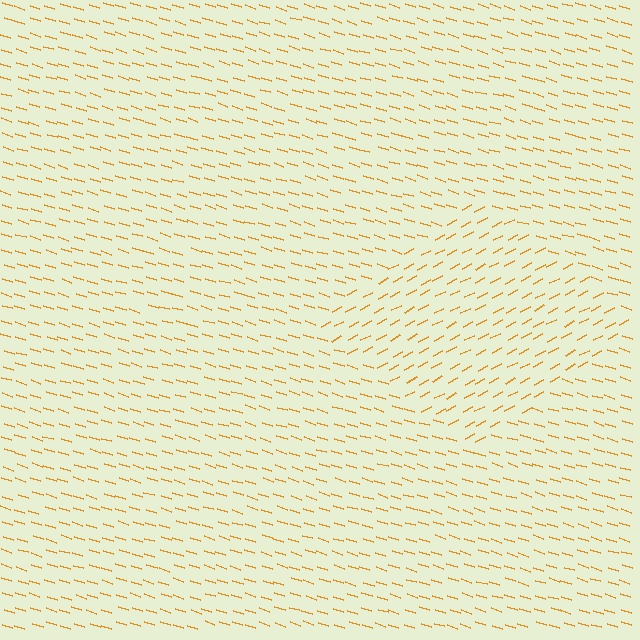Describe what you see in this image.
The image is filled with small orange line segments. A diamond region in the image has lines oriented differently from the surrounding lines, creating a visible texture boundary.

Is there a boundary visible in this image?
Yes, there is a texture boundary formed by a change in line orientation.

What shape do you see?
I see a diamond.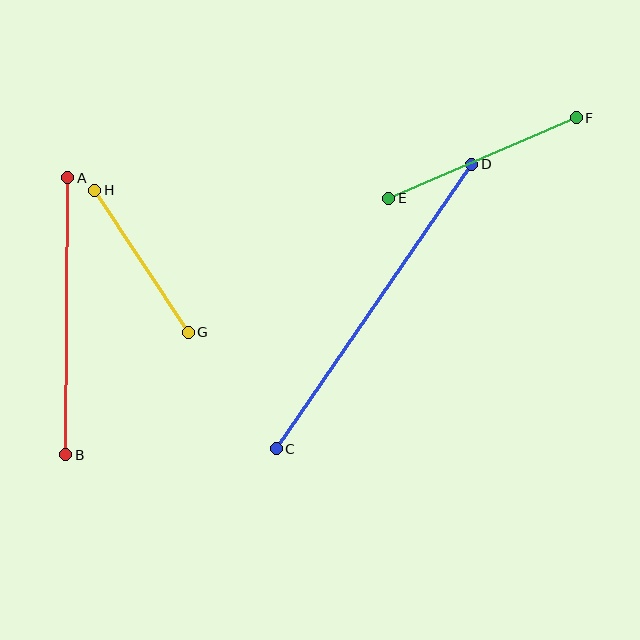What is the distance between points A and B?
The distance is approximately 277 pixels.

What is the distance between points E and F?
The distance is approximately 204 pixels.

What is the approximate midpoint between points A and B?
The midpoint is at approximately (67, 316) pixels.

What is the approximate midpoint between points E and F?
The midpoint is at approximately (483, 158) pixels.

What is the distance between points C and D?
The distance is approximately 345 pixels.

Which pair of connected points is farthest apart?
Points C and D are farthest apart.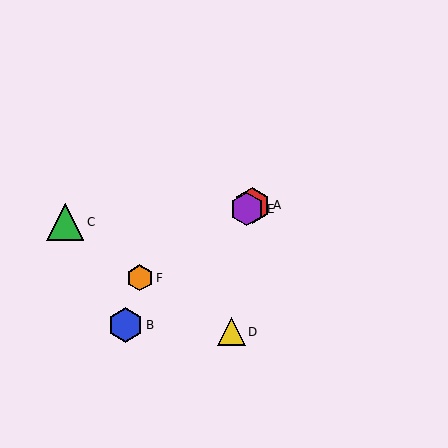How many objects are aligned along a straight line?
3 objects (A, E, F) are aligned along a straight line.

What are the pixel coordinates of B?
Object B is at (126, 325).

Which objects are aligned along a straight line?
Objects A, E, F are aligned along a straight line.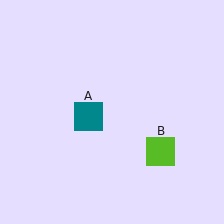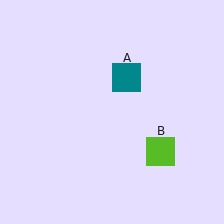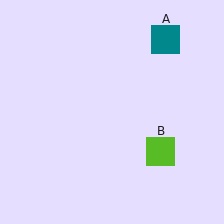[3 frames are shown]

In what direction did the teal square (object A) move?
The teal square (object A) moved up and to the right.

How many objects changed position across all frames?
1 object changed position: teal square (object A).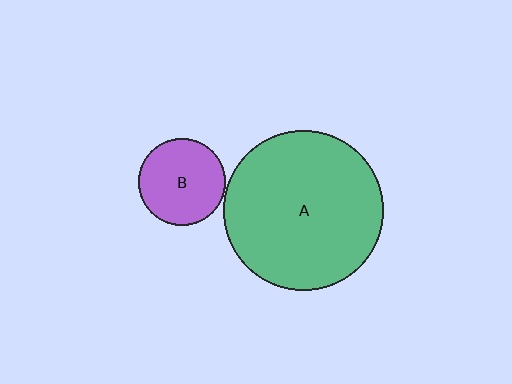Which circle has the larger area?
Circle A (green).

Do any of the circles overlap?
No, none of the circles overlap.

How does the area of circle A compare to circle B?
Approximately 3.4 times.